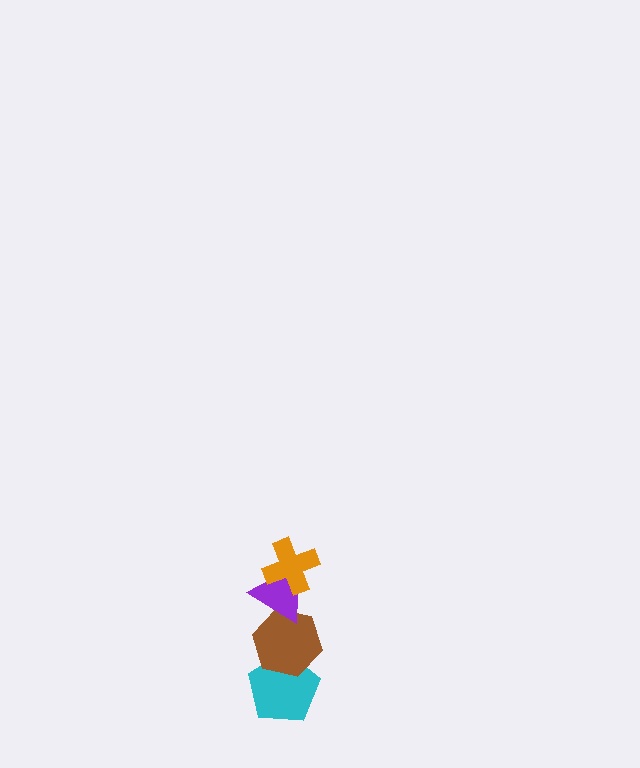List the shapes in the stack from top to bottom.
From top to bottom: the orange cross, the purple triangle, the brown hexagon, the cyan pentagon.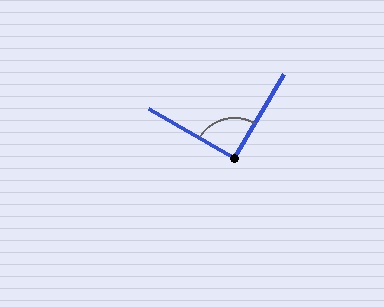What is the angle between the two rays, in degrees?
Approximately 91 degrees.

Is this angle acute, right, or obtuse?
It is approximately a right angle.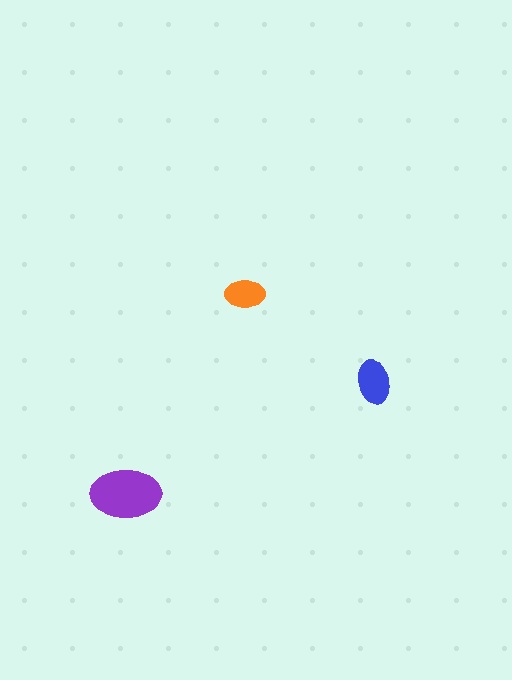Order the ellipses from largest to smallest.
the purple one, the blue one, the orange one.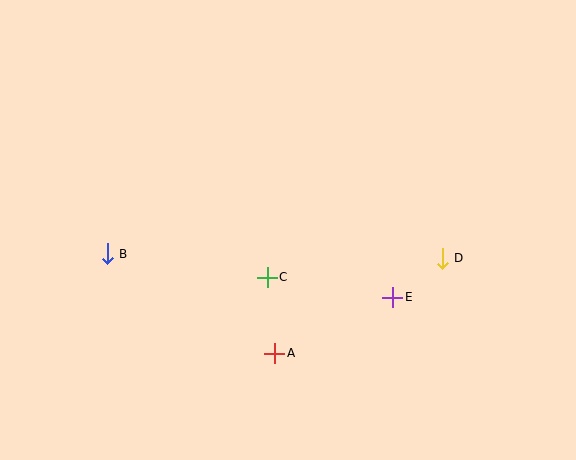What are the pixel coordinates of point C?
Point C is at (267, 277).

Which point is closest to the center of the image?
Point C at (267, 277) is closest to the center.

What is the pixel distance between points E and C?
The distance between E and C is 127 pixels.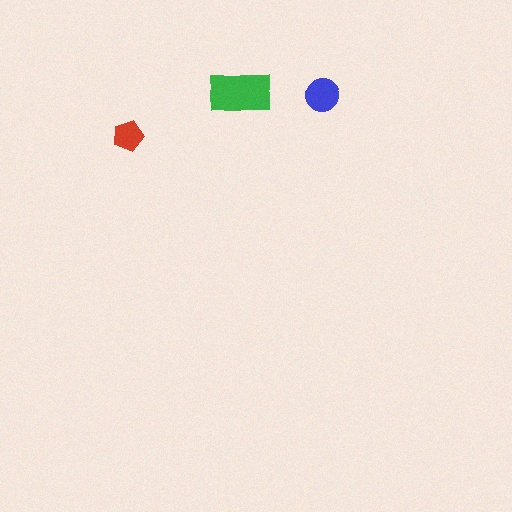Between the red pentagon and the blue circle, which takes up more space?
The blue circle.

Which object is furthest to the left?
The red pentagon is leftmost.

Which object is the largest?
The green rectangle.